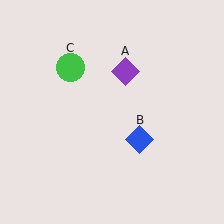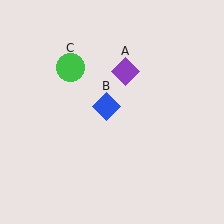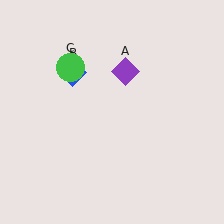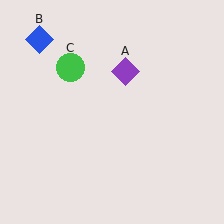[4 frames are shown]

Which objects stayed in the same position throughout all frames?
Purple diamond (object A) and green circle (object C) remained stationary.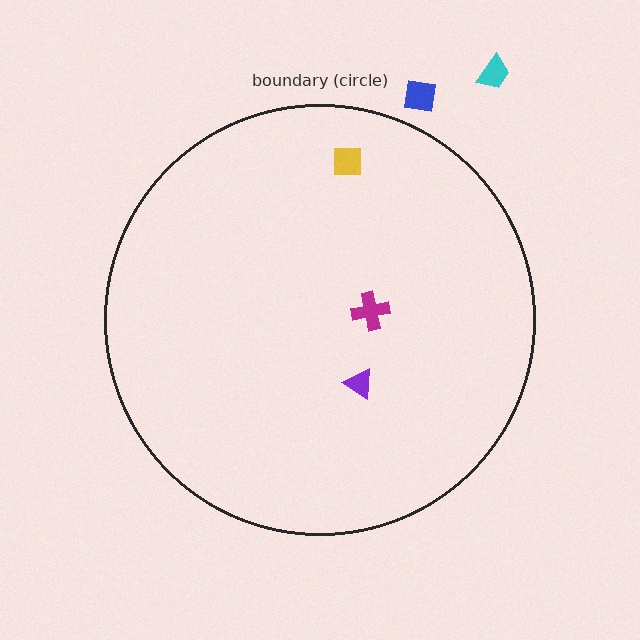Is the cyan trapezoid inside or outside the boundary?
Outside.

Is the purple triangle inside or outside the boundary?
Inside.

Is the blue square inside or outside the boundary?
Outside.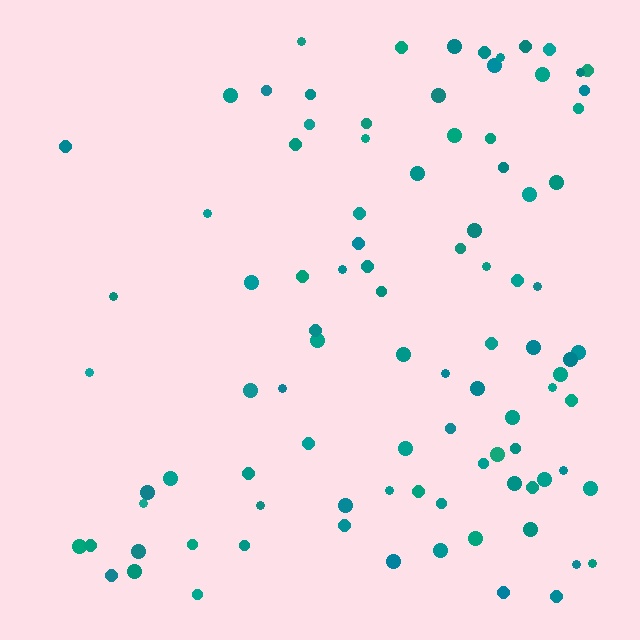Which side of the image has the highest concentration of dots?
The right.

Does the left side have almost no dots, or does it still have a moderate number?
Still a moderate number, just noticeably fewer than the right.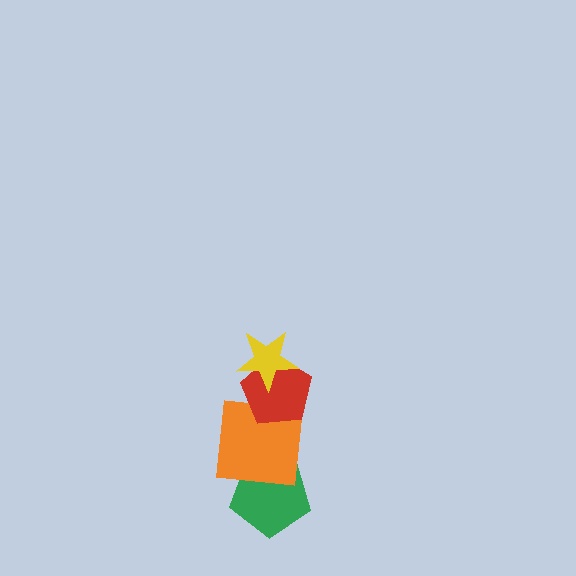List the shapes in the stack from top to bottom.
From top to bottom: the yellow star, the red pentagon, the orange square, the green pentagon.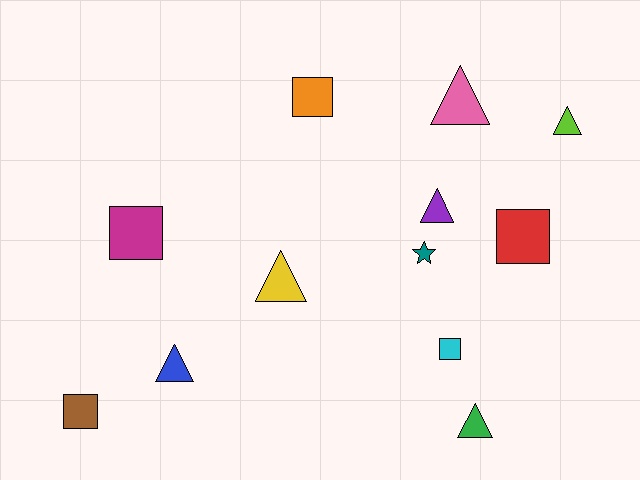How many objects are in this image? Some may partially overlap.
There are 12 objects.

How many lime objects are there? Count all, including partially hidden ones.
There is 1 lime object.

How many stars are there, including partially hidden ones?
There is 1 star.